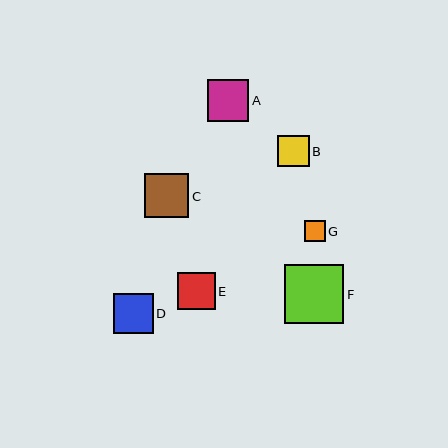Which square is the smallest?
Square G is the smallest with a size of approximately 21 pixels.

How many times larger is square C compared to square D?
Square C is approximately 1.1 times the size of square D.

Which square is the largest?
Square F is the largest with a size of approximately 59 pixels.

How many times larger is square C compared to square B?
Square C is approximately 1.4 times the size of square B.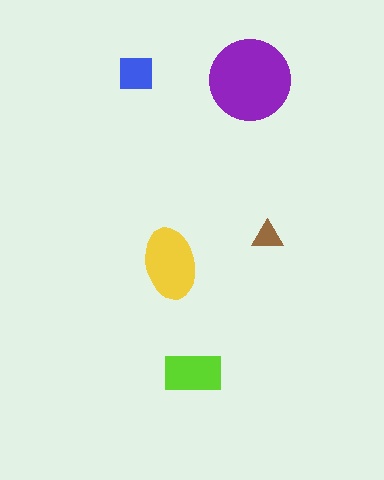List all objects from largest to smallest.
The purple circle, the yellow ellipse, the lime rectangle, the blue square, the brown triangle.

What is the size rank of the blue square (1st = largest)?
4th.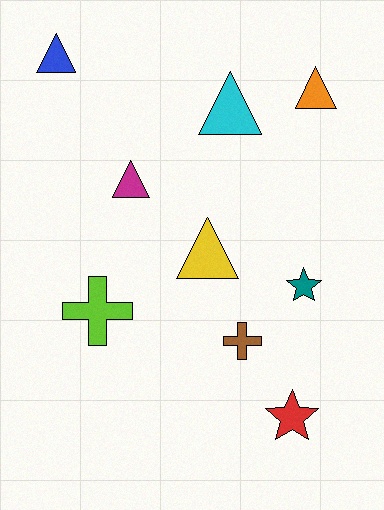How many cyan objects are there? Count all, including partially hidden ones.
There is 1 cyan object.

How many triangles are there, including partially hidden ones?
There are 5 triangles.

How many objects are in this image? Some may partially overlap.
There are 9 objects.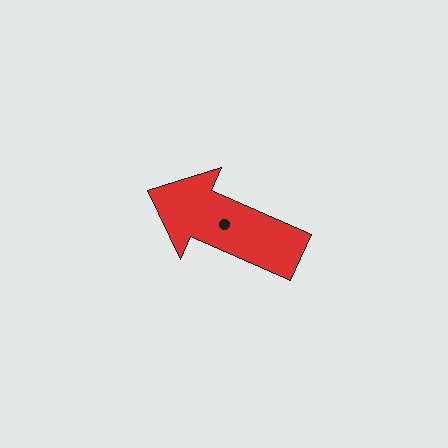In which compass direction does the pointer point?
Northwest.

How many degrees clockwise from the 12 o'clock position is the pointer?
Approximately 294 degrees.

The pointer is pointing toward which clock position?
Roughly 10 o'clock.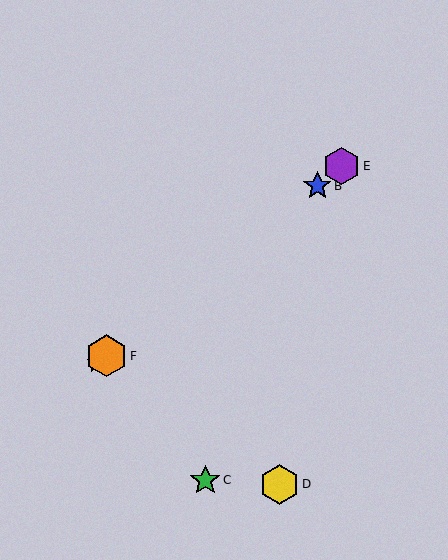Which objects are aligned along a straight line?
Objects A, B, E, F are aligned along a straight line.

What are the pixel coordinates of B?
Object B is at (317, 186).